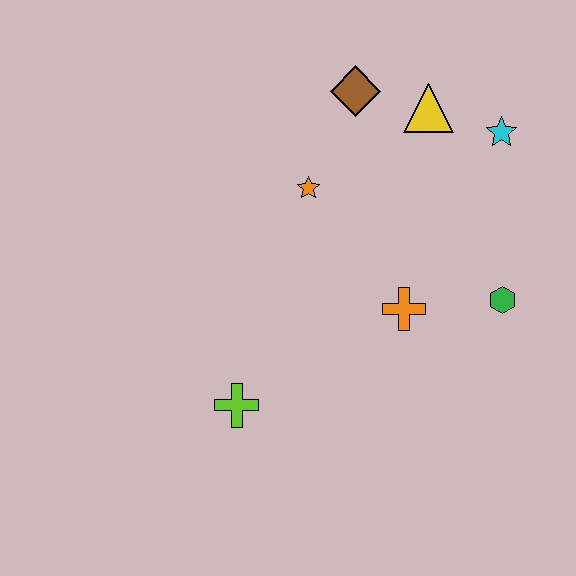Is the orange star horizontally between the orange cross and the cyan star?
No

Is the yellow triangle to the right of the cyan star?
No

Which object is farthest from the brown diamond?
The lime cross is farthest from the brown diamond.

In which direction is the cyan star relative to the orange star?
The cyan star is to the right of the orange star.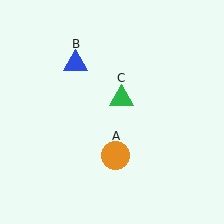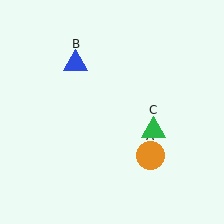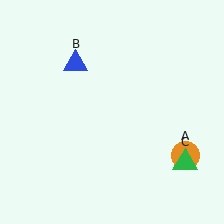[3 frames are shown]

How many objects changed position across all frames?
2 objects changed position: orange circle (object A), green triangle (object C).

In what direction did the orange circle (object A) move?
The orange circle (object A) moved right.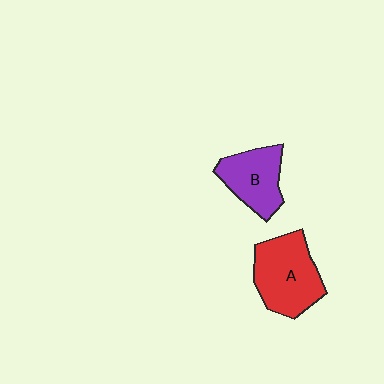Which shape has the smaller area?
Shape B (purple).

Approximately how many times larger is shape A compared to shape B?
Approximately 1.3 times.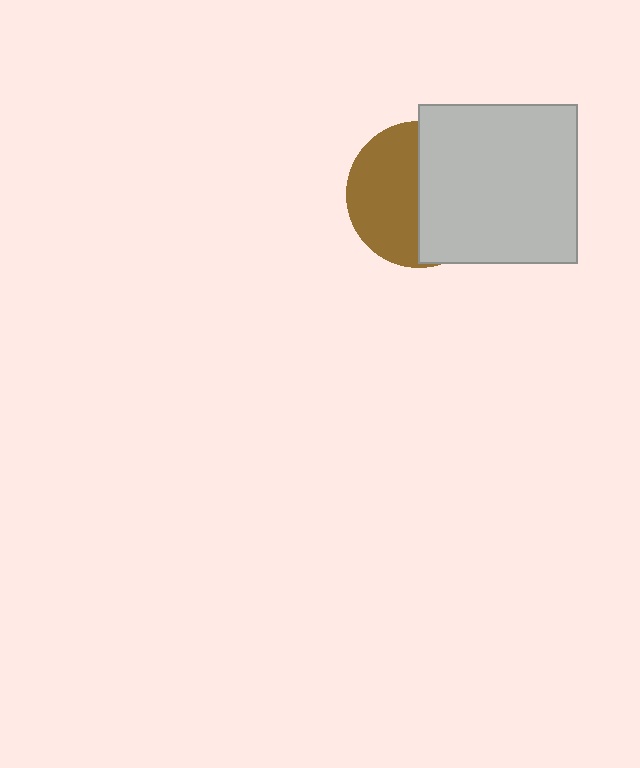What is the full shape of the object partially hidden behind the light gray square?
The partially hidden object is a brown circle.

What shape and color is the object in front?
The object in front is a light gray square.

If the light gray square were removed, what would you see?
You would see the complete brown circle.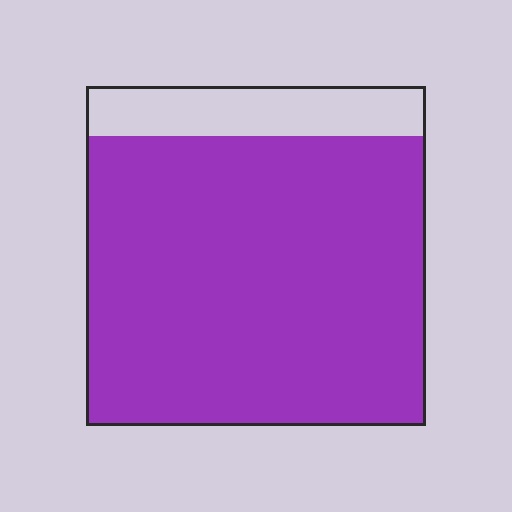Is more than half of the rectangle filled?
Yes.